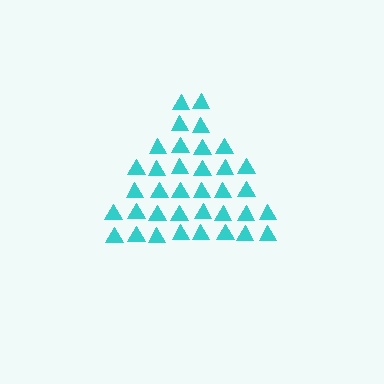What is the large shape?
The large shape is a triangle.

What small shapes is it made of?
It is made of small triangles.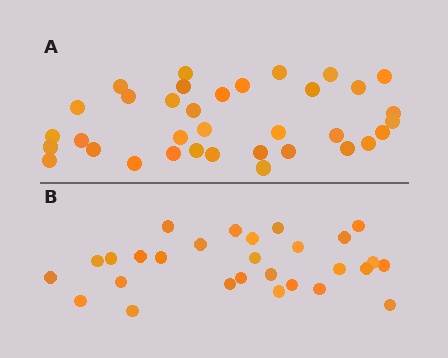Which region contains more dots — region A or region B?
Region A (the top region) has more dots.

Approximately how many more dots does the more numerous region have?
Region A has roughly 8 or so more dots than region B.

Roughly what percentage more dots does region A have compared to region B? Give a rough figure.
About 25% more.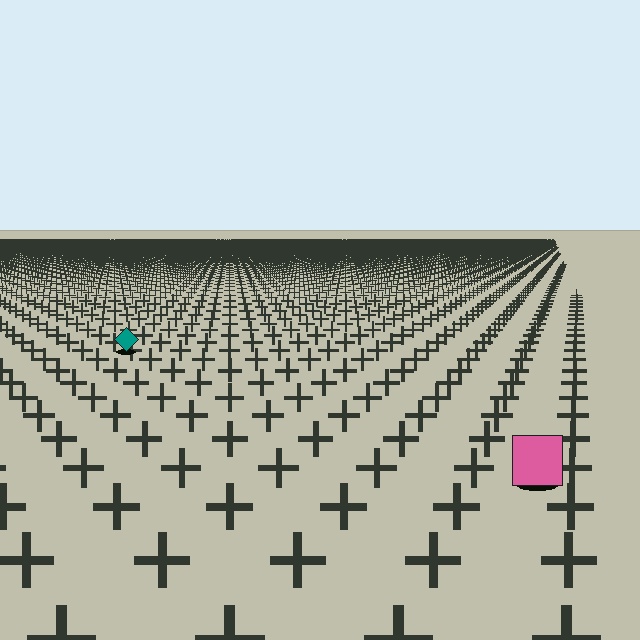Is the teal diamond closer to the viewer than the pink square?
No. The pink square is closer — you can tell from the texture gradient: the ground texture is coarser near it.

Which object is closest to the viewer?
The pink square is closest. The texture marks near it are larger and more spread out.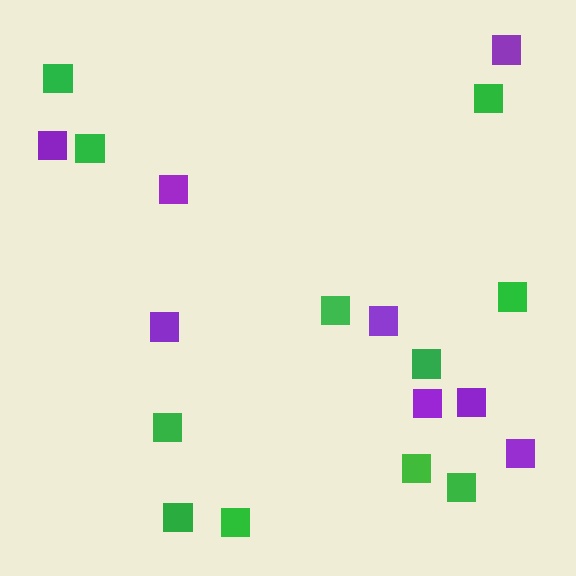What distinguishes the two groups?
There are 2 groups: one group of purple squares (8) and one group of green squares (11).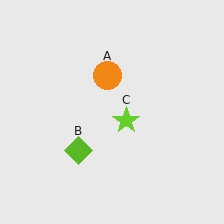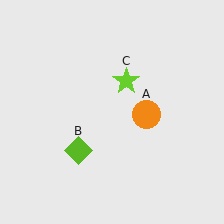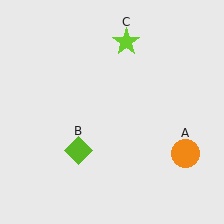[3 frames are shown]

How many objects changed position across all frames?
2 objects changed position: orange circle (object A), lime star (object C).